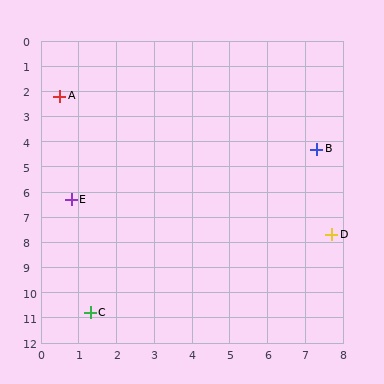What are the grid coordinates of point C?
Point C is at approximately (1.3, 10.8).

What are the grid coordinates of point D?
Point D is at approximately (7.7, 7.7).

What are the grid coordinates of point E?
Point E is at approximately (0.8, 6.3).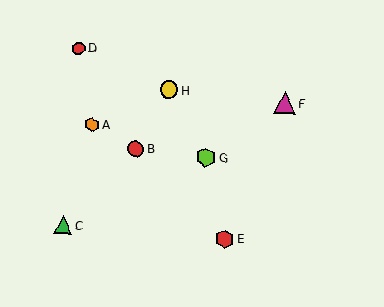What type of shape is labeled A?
Shape A is an orange hexagon.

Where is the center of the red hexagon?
The center of the red hexagon is at (224, 239).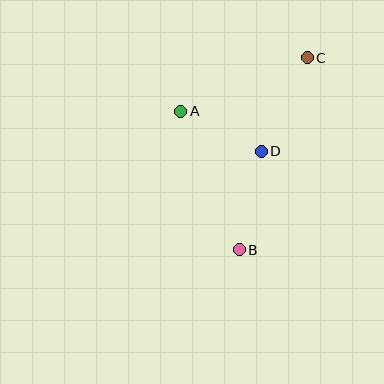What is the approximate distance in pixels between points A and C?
The distance between A and C is approximately 138 pixels.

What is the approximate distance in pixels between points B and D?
The distance between B and D is approximately 101 pixels.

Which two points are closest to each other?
Points A and D are closest to each other.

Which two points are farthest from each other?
Points B and C are farthest from each other.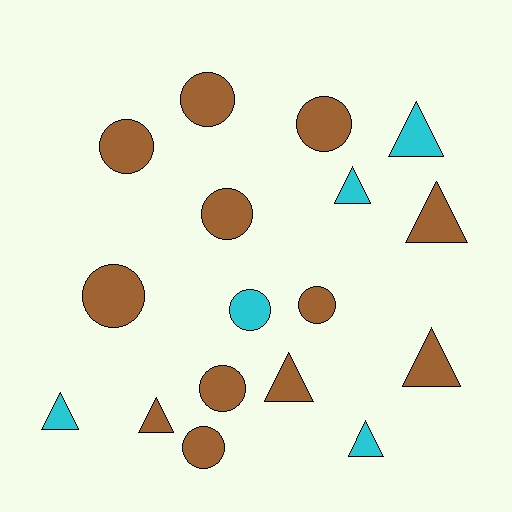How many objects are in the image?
There are 17 objects.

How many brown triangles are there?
There are 4 brown triangles.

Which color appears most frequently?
Brown, with 12 objects.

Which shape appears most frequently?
Circle, with 9 objects.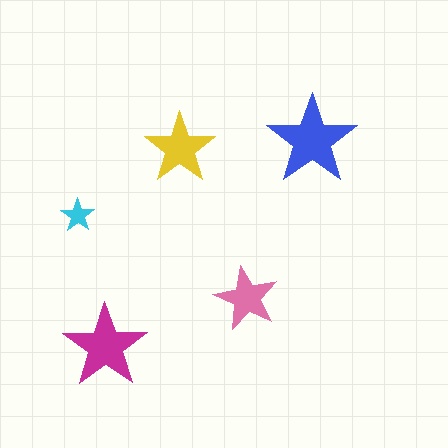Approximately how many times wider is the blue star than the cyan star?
About 2.5 times wider.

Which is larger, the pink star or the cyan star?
The pink one.